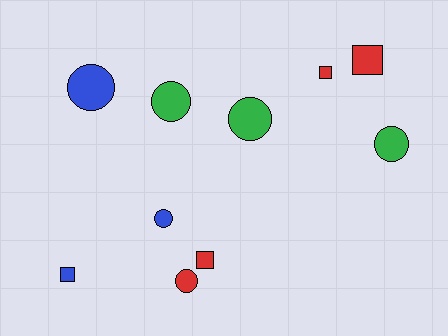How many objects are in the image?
There are 10 objects.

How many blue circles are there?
There are 2 blue circles.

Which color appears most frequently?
Red, with 4 objects.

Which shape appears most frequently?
Circle, with 6 objects.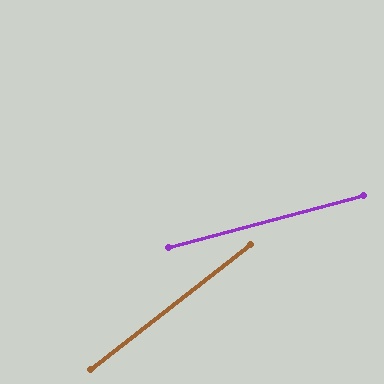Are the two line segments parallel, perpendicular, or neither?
Neither parallel nor perpendicular — they differ by about 23°.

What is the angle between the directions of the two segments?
Approximately 23 degrees.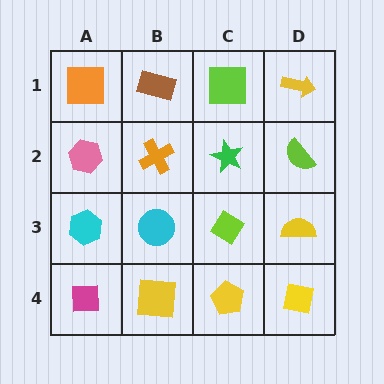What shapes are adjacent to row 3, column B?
An orange cross (row 2, column B), a yellow square (row 4, column B), a cyan hexagon (row 3, column A), a lime diamond (row 3, column C).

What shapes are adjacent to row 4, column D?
A yellow semicircle (row 3, column D), a yellow pentagon (row 4, column C).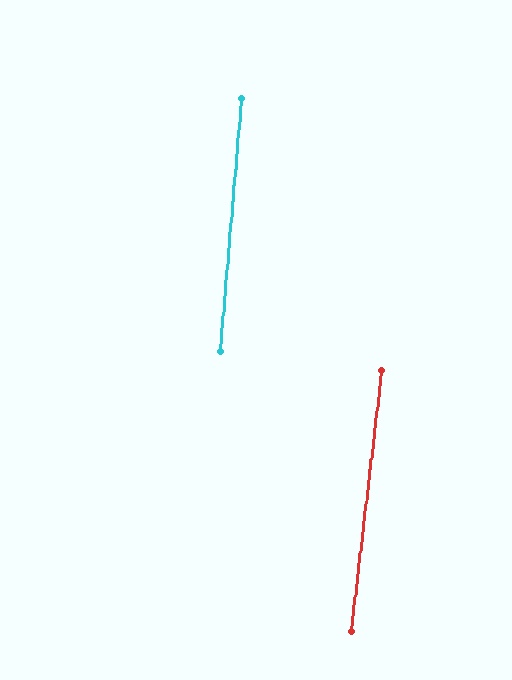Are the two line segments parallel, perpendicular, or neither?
Parallel — their directions differ by only 1.7°.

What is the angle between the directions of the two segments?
Approximately 2 degrees.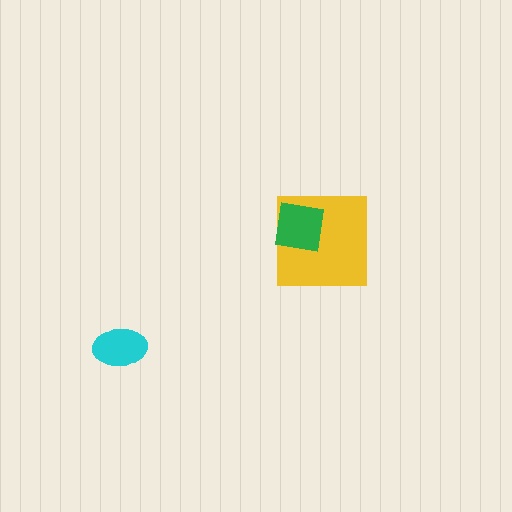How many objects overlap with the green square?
1 object overlaps with the green square.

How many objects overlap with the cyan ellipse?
0 objects overlap with the cyan ellipse.